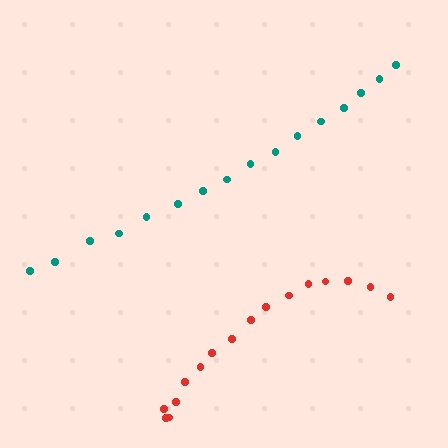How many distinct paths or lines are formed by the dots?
There are 2 distinct paths.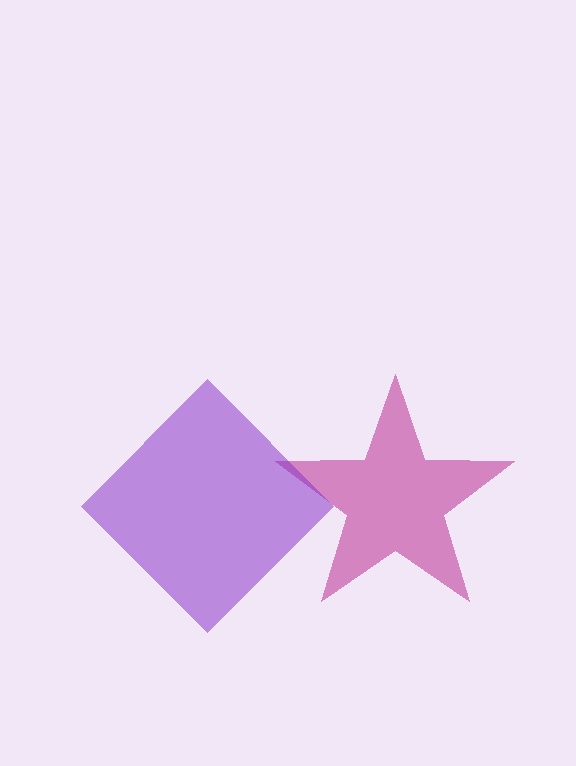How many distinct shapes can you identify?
There are 2 distinct shapes: a magenta star, a purple diamond.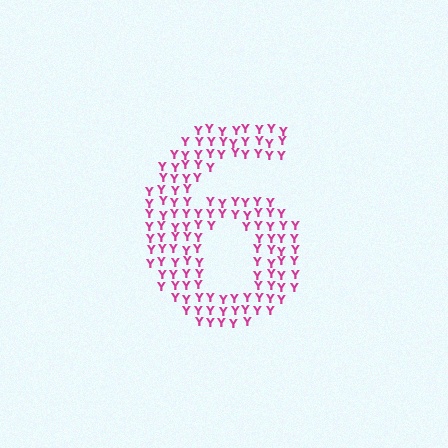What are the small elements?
The small elements are letter Y's.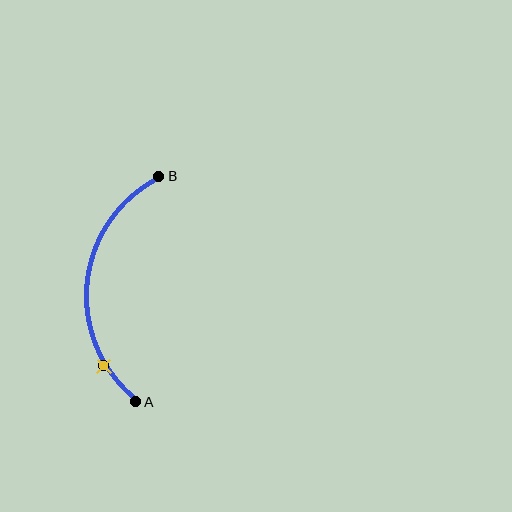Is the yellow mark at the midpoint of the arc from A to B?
No. The yellow mark lies on the arc but is closer to endpoint A. The arc midpoint would be at the point on the curve equidistant along the arc from both A and B.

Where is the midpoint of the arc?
The arc midpoint is the point on the curve farthest from the straight line joining A and B. It sits to the left of that line.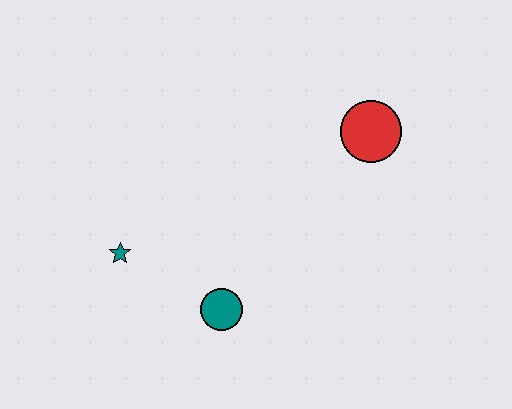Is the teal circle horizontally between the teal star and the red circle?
Yes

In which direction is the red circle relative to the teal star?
The red circle is to the right of the teal star.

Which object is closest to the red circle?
The teal circle is closest to the red circle.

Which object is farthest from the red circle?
The teal star is farthest from the red circle.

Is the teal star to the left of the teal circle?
Yes